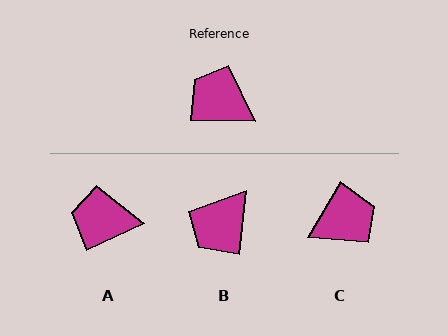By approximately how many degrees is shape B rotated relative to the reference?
Approximately 84 degrees counter-clockwise.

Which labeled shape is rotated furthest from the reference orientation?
C, about 121 degrees away.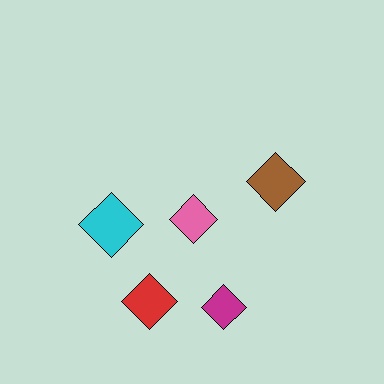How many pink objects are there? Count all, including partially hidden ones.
There is 1 pink object.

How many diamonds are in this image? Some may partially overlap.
There are 5 diamonds.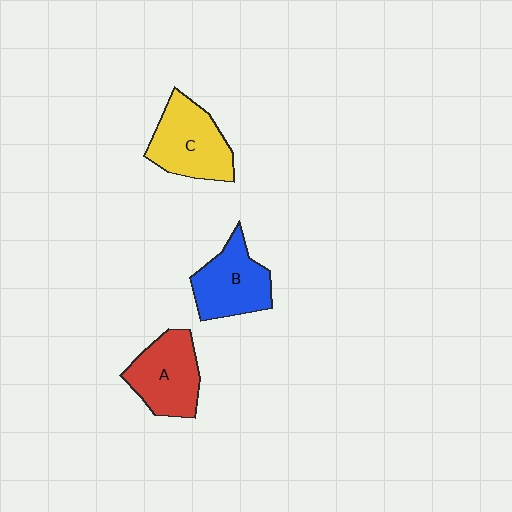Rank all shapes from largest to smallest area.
From largest to smallest: C (yellow), A (red), B (blue).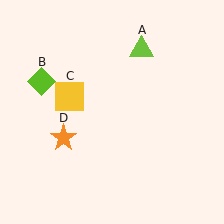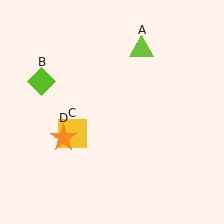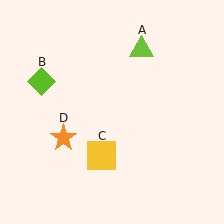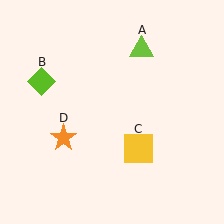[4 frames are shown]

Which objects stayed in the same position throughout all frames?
Lime triangle (object A) and lime diamond (object B) and orange star (object D) remained stationary.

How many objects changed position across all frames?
1 object changed position: yellow square (object C).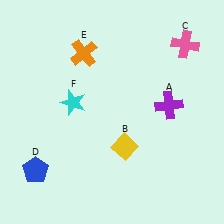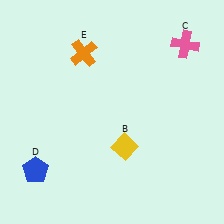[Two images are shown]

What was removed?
The purple cross (A), the cyan star (F) were removed in Image 2.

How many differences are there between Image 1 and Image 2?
There are 2 differences between the two images.